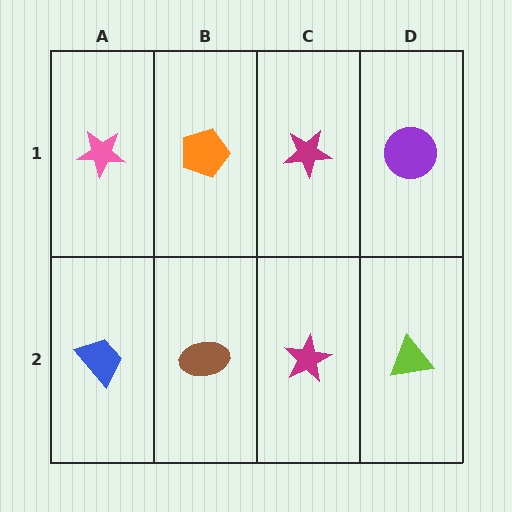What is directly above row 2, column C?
A magenta star.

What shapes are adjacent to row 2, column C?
A magenta star (row 1, column C), a brown ellipse (row 2, column B), a lime triangle (row 2, column D).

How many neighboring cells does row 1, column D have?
2.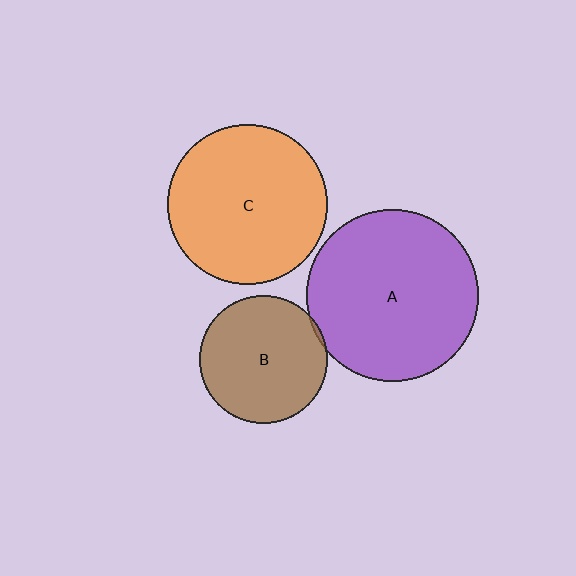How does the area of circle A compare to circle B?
Approximately 1.8 times.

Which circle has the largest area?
Circle A (purple).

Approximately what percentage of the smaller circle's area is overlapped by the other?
Approximately 5%.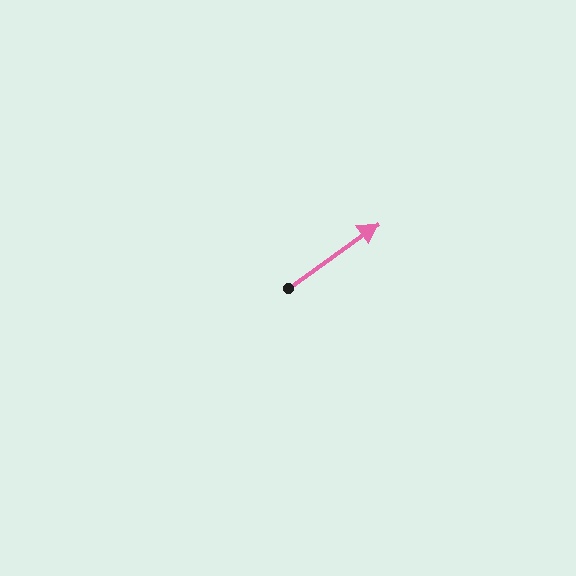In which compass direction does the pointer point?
Northeast.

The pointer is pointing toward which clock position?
Roughly 2 o'clock.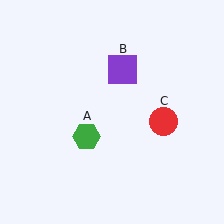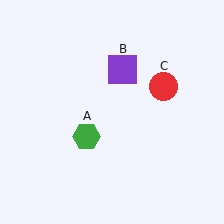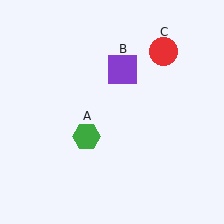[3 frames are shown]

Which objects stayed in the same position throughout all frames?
Green hexagon (object A) and purple square (object B) remained stationary.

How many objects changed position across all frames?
1 object changed position: red circle (object C).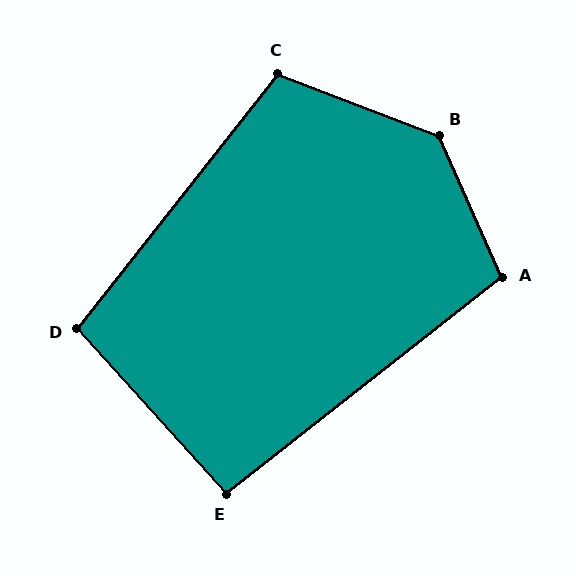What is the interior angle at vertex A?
Approximately 104 degrees (obtuse).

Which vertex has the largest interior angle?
B, at approximately 135 degrees.